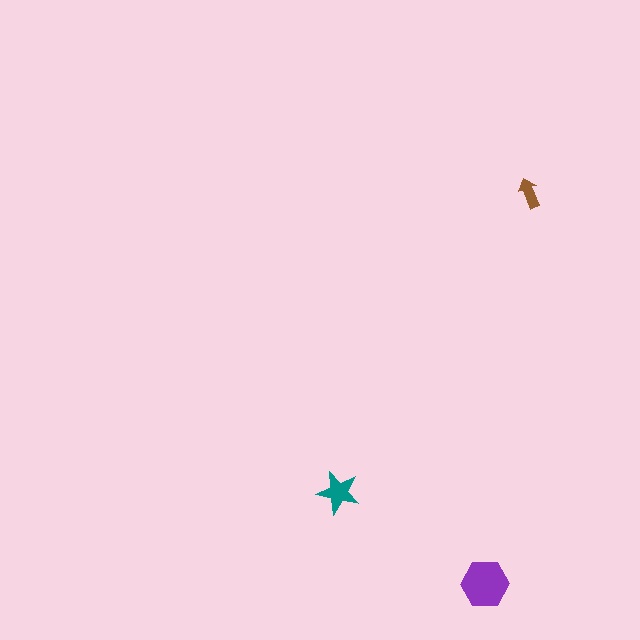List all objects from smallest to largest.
The brown arrow, the teal star, the purple hexagon.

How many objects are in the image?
There are 3 objects in the image.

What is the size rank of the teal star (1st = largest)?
2nd.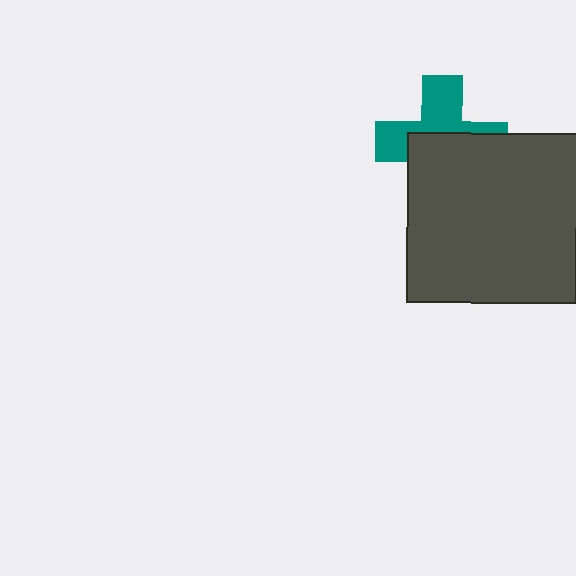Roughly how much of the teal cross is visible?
About half of it is visible (roughly 47%).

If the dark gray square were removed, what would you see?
You would see the complete teal cross.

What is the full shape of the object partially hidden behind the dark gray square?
The partially hidden object is a teal cross.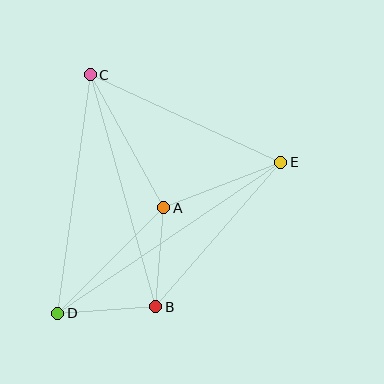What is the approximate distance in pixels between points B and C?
The distance between B and C is approximately 241 pixels.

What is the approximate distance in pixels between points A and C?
The distance between A and C is approximately 152 pixels.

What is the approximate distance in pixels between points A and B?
The distance between A and B is approximately 99 pixels.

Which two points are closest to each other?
Points B and D are closest to each other.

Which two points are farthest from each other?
Points D and E are farthest from each other.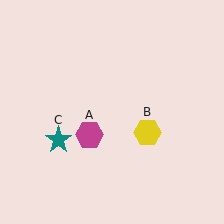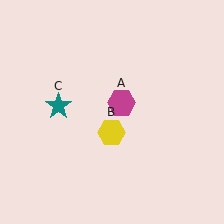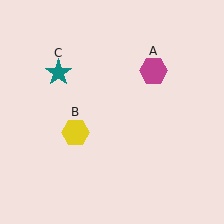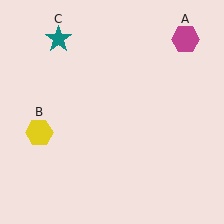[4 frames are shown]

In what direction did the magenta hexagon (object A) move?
The magenta hexagon (object A) moved up and to the right.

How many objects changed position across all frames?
3 objects changed position: magenta hexagon (object A), yellow hexagon (object B), teal star (object C).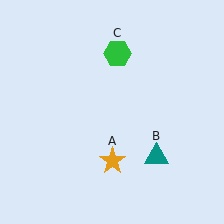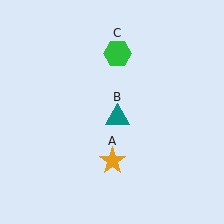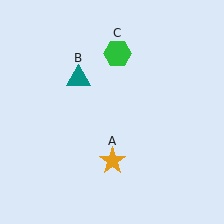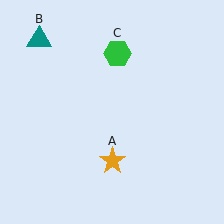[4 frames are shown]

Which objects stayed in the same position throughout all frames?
Orange star (object A) and green hexagon (object C) remained stationary.